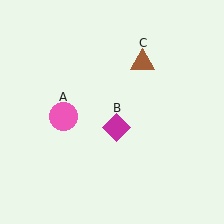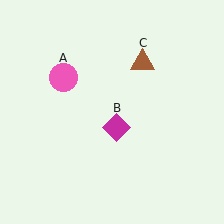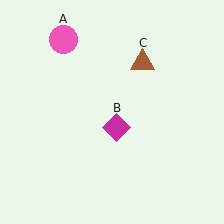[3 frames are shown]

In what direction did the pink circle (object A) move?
The pink circle (object A) moved up.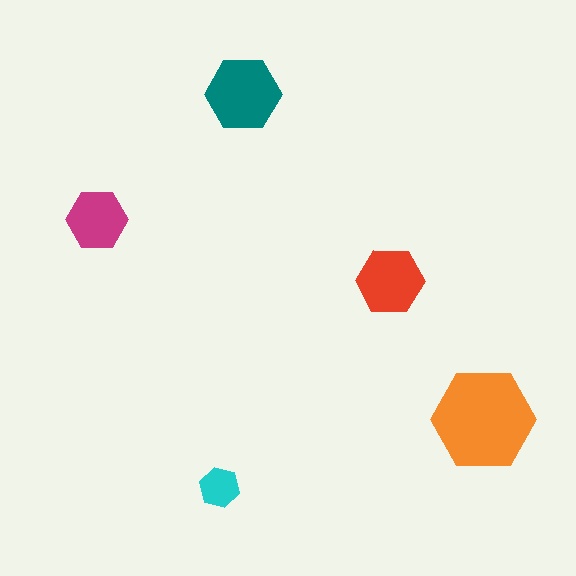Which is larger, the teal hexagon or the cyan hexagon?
The teal one.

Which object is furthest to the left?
The magenta hexagon is leftmost.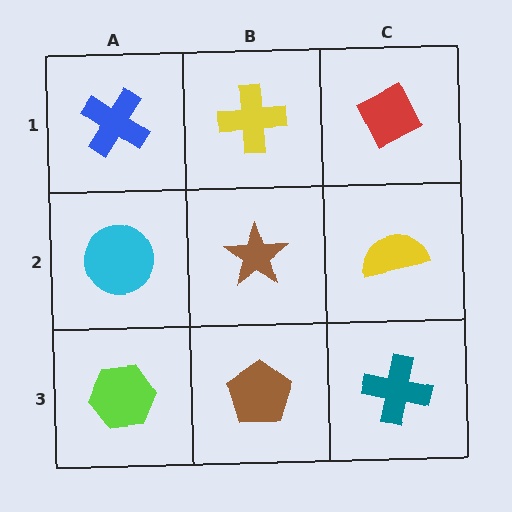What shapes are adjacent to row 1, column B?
A brown star (row 2, column B), a blue cross (row 1, column A), a red diamond (row 1, column C).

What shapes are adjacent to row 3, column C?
A yellow semicircle (row 2, column C), a brown pentagon (row 3, column B).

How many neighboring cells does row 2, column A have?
3.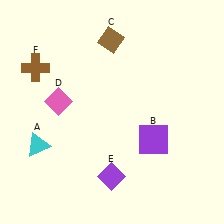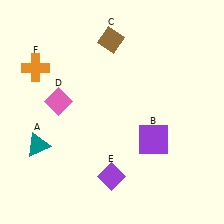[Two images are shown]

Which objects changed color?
A changed from cyan to teal. F changed from brown to orange.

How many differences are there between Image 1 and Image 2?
There are 2 differences between the two images.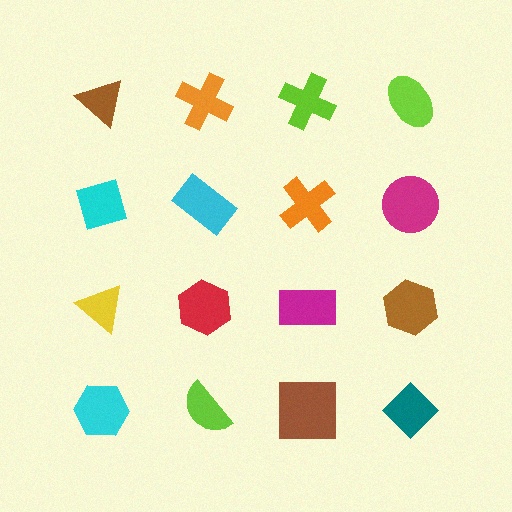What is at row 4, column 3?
A brown square.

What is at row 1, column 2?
An orange cross.